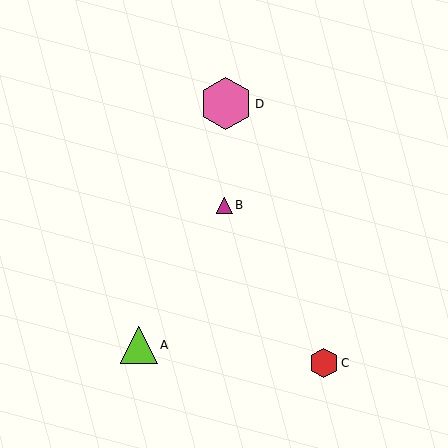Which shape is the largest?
The pink hexagon (labeled D) is the largest.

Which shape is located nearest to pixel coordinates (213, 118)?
The pink hexagon (labeled D) at (226, 104) is nearest to that location.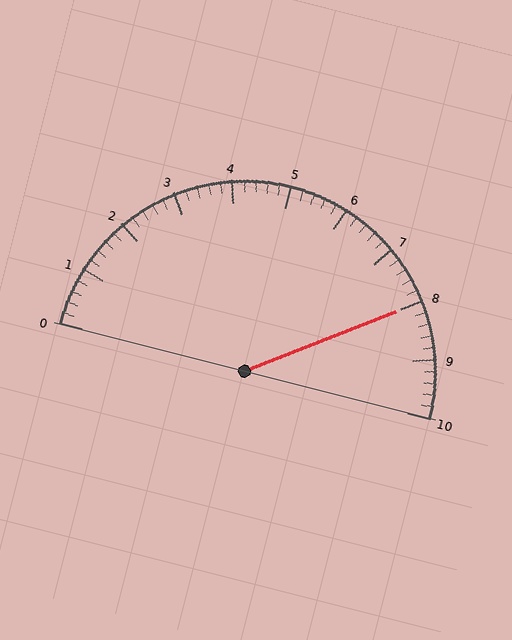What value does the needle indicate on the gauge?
The needle indicates approximately 8.0.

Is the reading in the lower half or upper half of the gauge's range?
The reading is in the upper half of the range (0 to 10).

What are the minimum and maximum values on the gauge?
The gauge ranges from 0 to 10.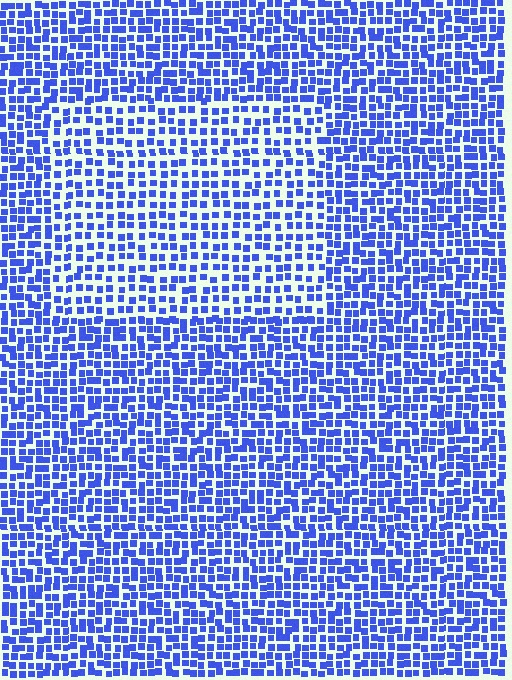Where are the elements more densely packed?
The elements are more densely packed outside the rectangle boundary.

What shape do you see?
I see a rectangle.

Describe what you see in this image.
The image contains small blue elements arranged at two different densities. A rectangle-shaped region is visible where the elements are less densely packed than the surrounding area.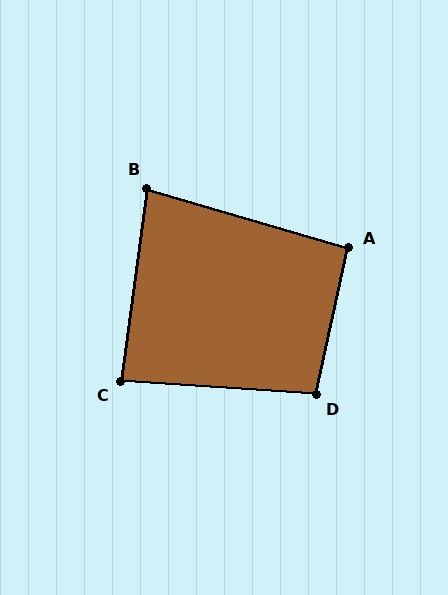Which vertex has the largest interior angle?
D, at approximately 99 degrees.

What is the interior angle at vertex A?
Approximately 94 degrees (approximately right).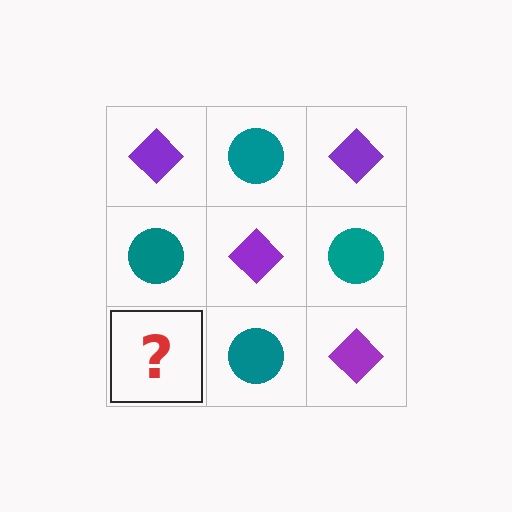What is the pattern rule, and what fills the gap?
The rule is that it alternates purple diamond and teal circle in a checkerboard pattern. The gap should be filled with a purple diamond.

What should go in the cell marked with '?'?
The missing cell should contain a purple diamond.